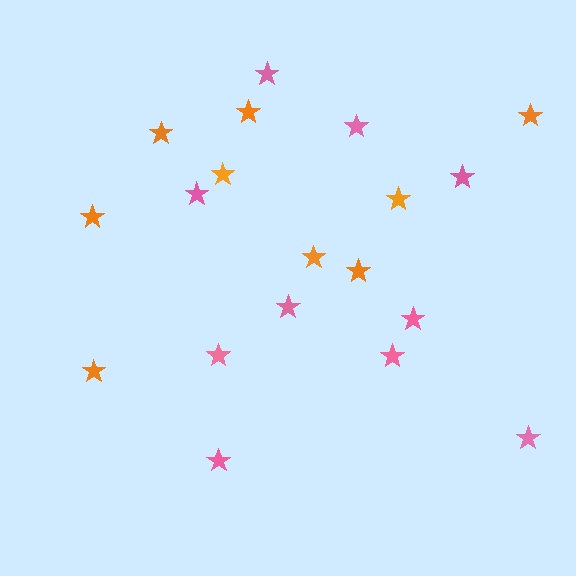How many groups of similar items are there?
There are 2 groups: one group of orange stars (9) and one group of pink stars (10).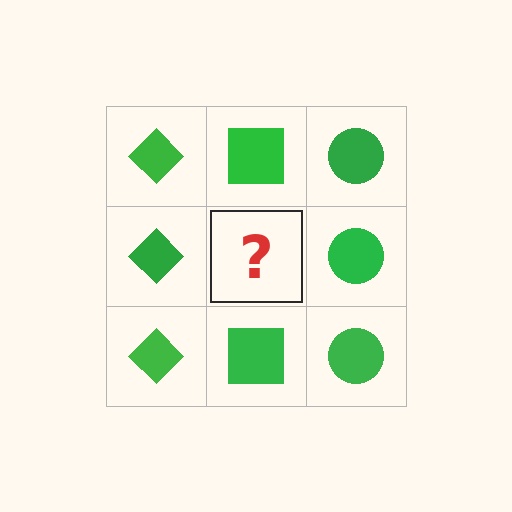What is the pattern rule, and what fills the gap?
The rule is that each column has a consistent shape. The gap should be filled with a green square.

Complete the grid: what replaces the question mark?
The question mark should be replaced with a green square.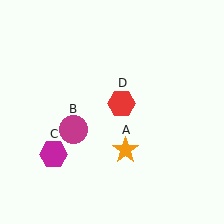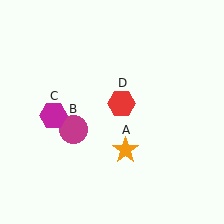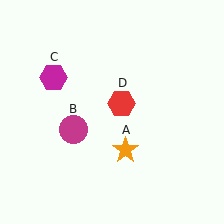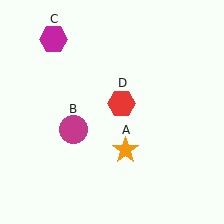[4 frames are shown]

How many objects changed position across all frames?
1 object changed position: magenta hexagon (object C).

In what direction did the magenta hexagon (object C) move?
The magenta hexagon (object C) moved up.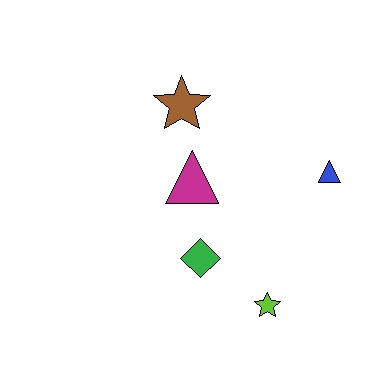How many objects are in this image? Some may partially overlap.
There are 5 objects.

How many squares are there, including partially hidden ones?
There are no squares.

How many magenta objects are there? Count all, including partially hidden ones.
There is 1 magenta object.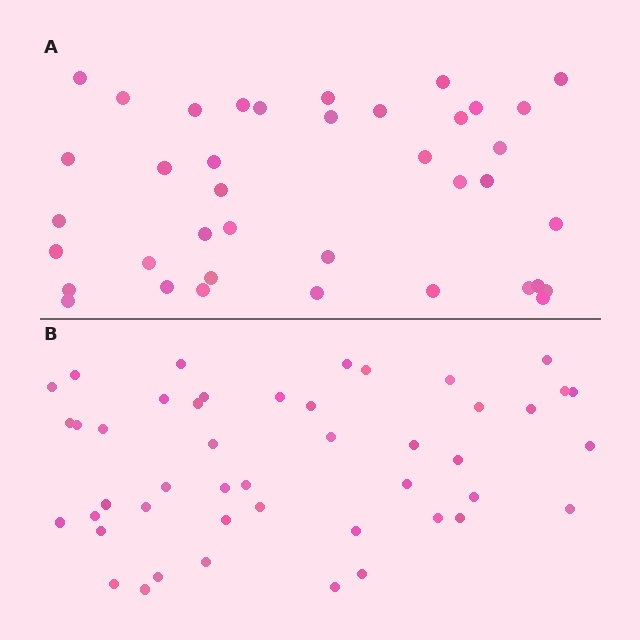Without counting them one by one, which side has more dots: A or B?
Region B (the bottom region) has more dots.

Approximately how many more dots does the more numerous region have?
Region B has roughly 8 or so more dots than region A.